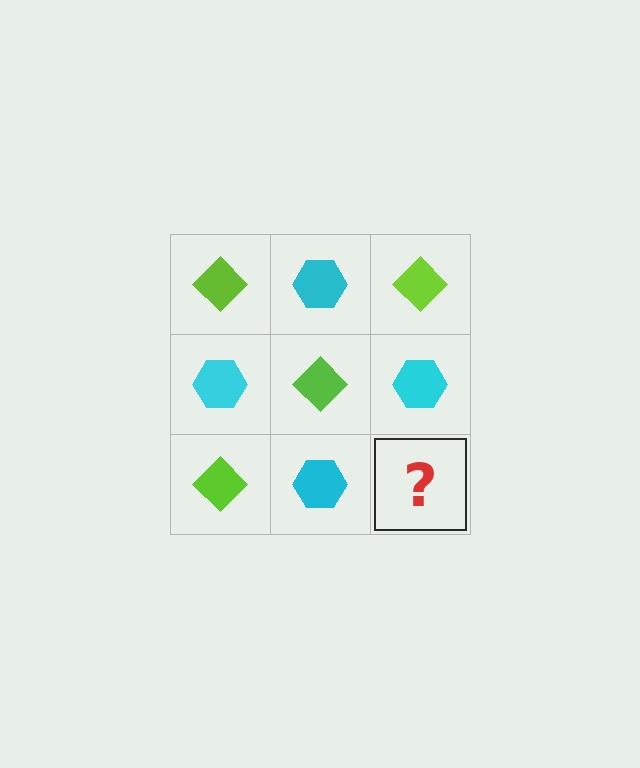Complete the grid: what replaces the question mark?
The question mark should be replaced with a lime diamond.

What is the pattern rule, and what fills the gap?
The rule is that it alternates lime diamond and cyan hexagon in a checkerboard pattern. The gap should be filled with a lime diamond.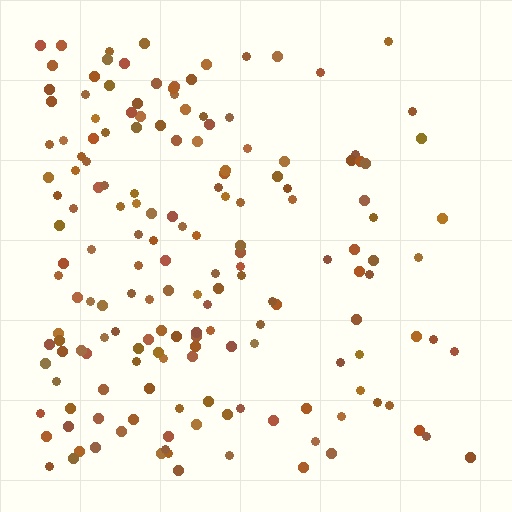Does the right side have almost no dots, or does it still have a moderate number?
Still a moderate number, just noticeably fewer than the left.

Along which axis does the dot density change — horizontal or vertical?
Horizontal.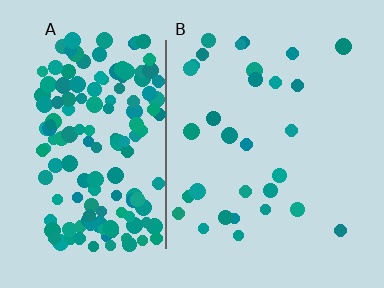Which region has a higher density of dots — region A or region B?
A (the left).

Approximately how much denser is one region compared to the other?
Approximately 5.3× — region A over region B.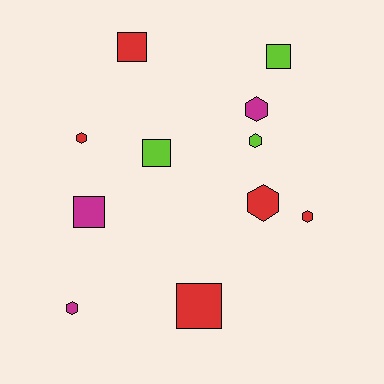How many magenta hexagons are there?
There are 2 magenta hexagons.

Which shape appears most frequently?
Hexagon, with 6 objects.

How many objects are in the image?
There are 11 objects.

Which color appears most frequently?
Red, with 5 objects.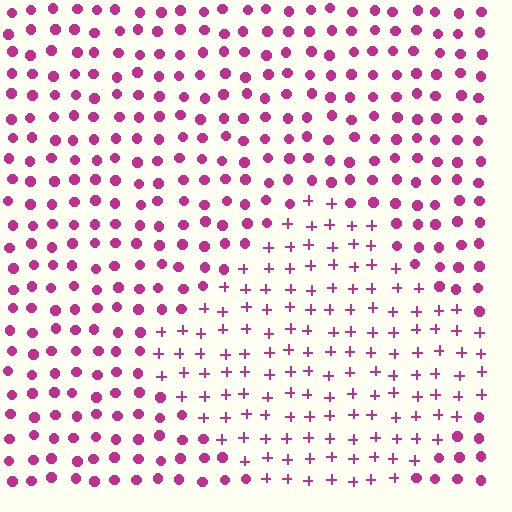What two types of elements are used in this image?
The image uses plus signs inside the diamond region and circles outside it.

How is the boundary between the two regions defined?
The boundary is defined by a change in element shape: plus signs inside vs. circles outside. All elements share the same color and spacing.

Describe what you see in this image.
The image is filled with small magenta elements arranged in a uniform grid. A diamond-shaped region contains plus signs, while the surrounding area contains circles. The boundary is defined purely by the change in element shape.